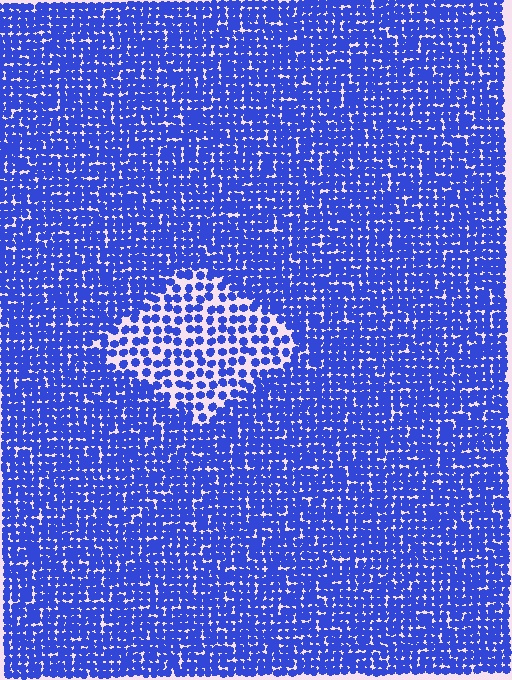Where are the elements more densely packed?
The elements are more densely packed outside the diamond boundary.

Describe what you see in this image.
The image contains small blue elements arranged at two different densities. A diamond-shaped region is visible where the elements are less densely packed than the surrounding area.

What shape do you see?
I see a diamond.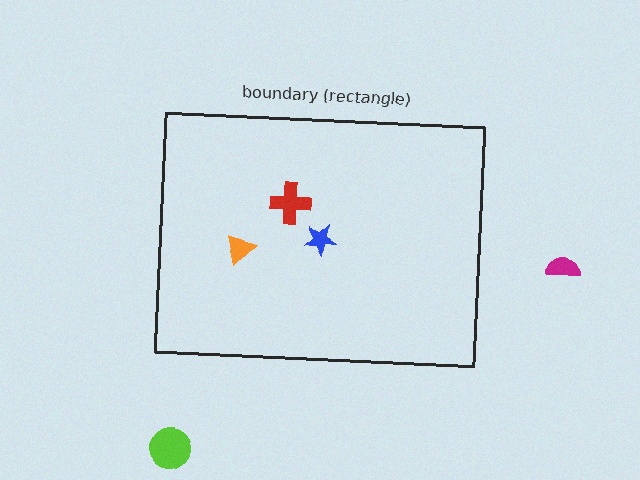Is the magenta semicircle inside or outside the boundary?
Outside.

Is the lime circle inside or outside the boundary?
Outside.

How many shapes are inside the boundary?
3 inside, 2 outside.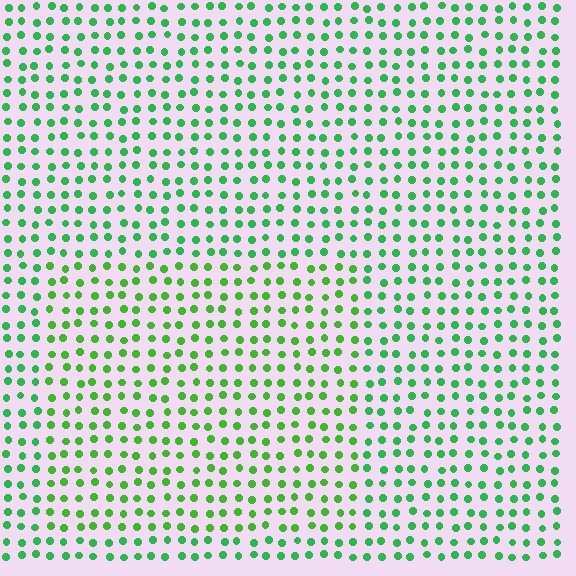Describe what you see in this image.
The image is filled with small green elements in a uniform arrangement. A rectangle-shaped region is visible where the elements are tinted to a slightly different hue, forming a subtle color boundary.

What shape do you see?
I see a rectangle.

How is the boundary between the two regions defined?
The boundary is defined purely by a slight shift in hue (about 24 degrees). Spacing, size, and orientation are identical on both sides.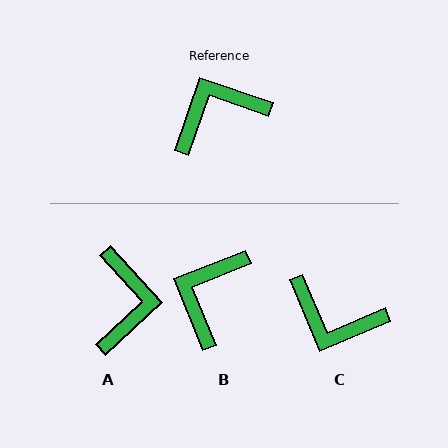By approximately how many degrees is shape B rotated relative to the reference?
Approximately 41 degrees counter-clockwise.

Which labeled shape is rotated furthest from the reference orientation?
C, about 132 degrees away.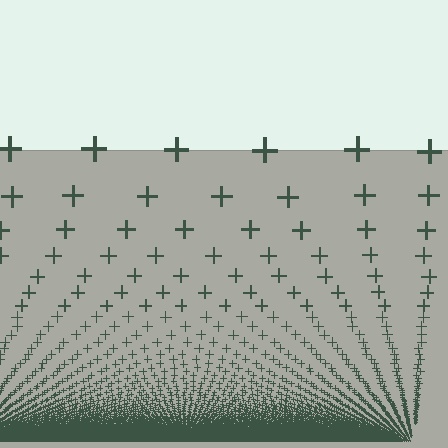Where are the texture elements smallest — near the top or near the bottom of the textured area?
Near the bottom.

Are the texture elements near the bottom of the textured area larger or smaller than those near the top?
Smaller. The gradient is inverted — elements near the bottom are smaller and denser.